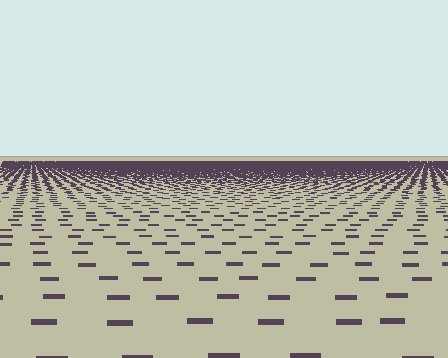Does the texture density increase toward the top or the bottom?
Density increases toward the top.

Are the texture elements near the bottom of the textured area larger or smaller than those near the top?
Larger. Near the bottom, elements are closer to the viewer and appear at a bigger on-screen size.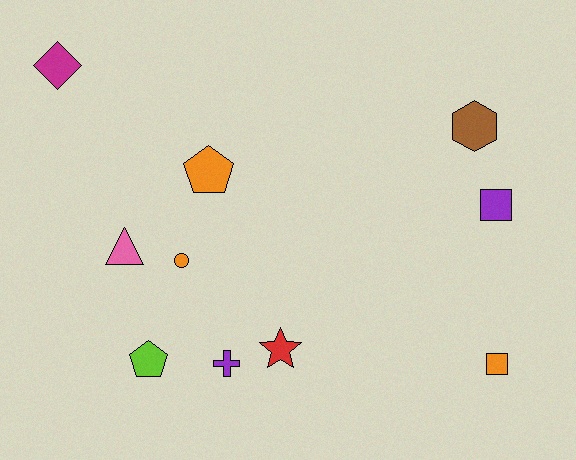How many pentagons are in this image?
There are 2 pentagons.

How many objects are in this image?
There are 10 objects.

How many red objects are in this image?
There is 1 red object.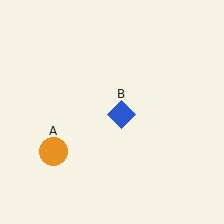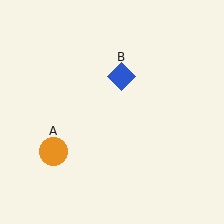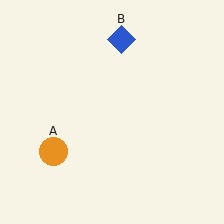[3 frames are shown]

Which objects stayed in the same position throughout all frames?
Orange circle (object A) remained stationary.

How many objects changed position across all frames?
1 object changed position: blue diamond (object B).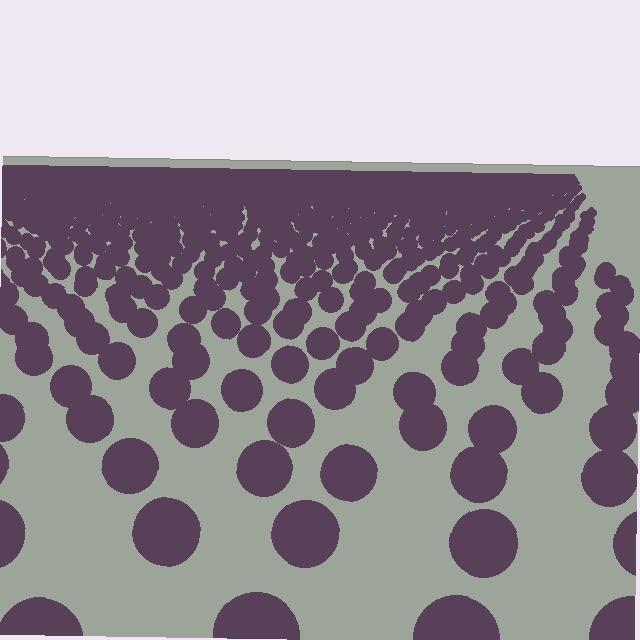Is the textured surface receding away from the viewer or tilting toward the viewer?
The surface is receding away from the viewer. Texture elements get smaller and denser toward the top.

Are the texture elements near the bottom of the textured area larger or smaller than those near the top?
Larger. Near the bottom, elements are closer to the viewer and appear at a bigger on-screen size.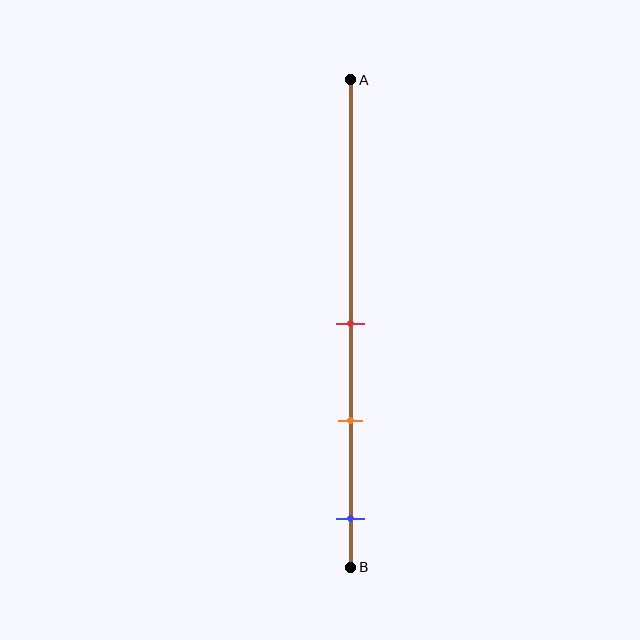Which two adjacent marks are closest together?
The red and orange marks are the closest adjacent pair.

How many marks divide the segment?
There are 3 marks dividing the segment.